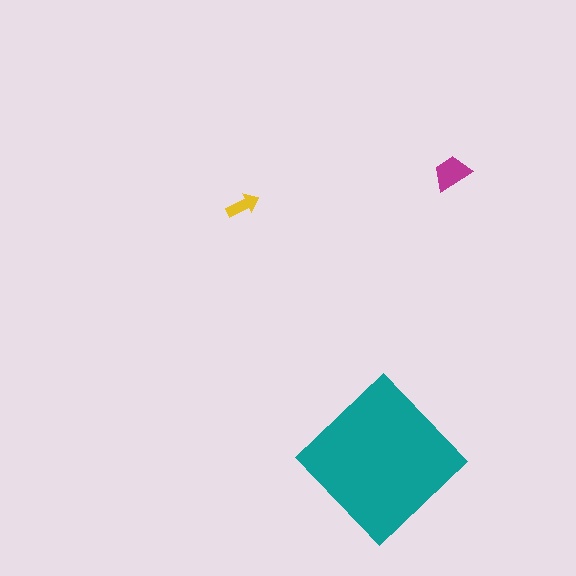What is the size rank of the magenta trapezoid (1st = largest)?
2nd.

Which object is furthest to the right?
The magenta trapezoid is rightmost.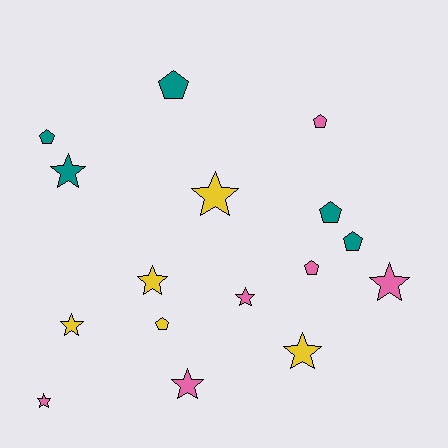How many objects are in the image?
There are 16 objects.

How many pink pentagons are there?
There are 2 pink pentagons.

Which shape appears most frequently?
Star, with 9 objects.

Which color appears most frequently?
Pink, with 6 objects.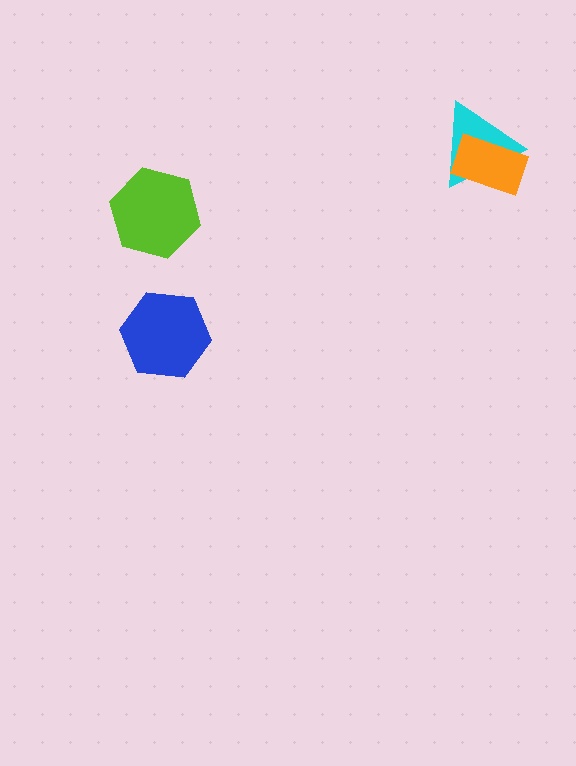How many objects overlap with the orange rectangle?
1 object overlaps with the orange rectangle.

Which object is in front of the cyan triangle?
The orange rectangle is in front of the cyan triangle.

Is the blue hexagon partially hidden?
No, no other shape covers it.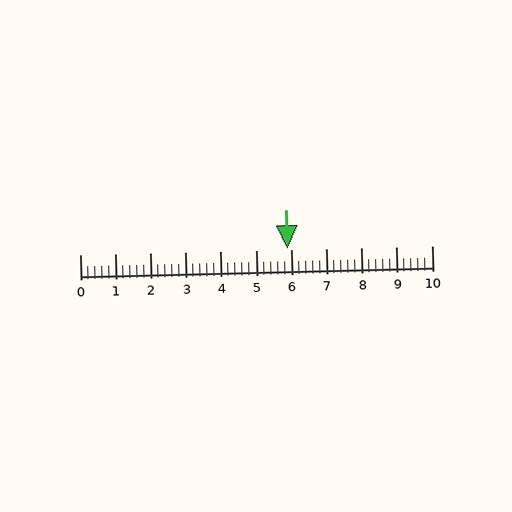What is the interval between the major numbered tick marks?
The major tick marks are spaced 1 units apart.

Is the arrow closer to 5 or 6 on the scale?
The arrow is closer to 6.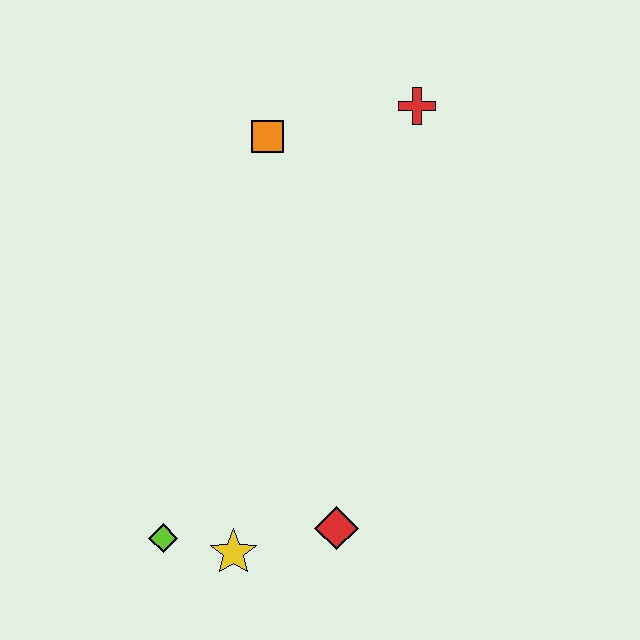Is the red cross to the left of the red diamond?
No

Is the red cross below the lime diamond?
No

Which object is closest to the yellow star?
The lime diamond is closest to the yellow star.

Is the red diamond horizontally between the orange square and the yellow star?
No